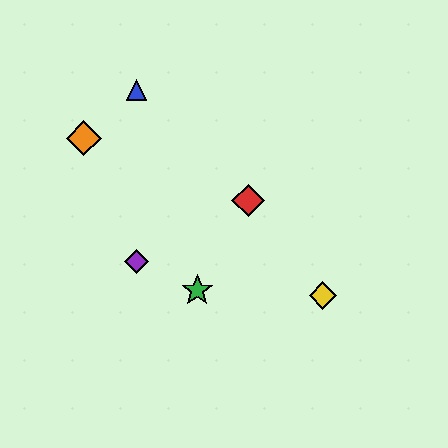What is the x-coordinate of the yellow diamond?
The yellow diamond is at x≈323.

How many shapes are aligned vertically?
2 shapes (the blue triangle, the purple diamond) are aligned vertically.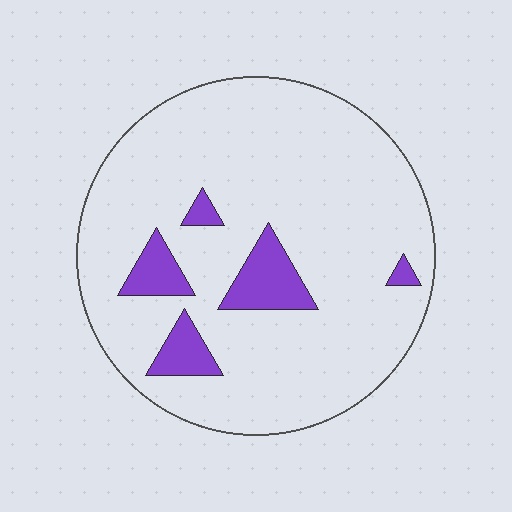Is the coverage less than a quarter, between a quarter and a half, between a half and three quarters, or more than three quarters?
Less than a quarter.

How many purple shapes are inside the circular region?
5.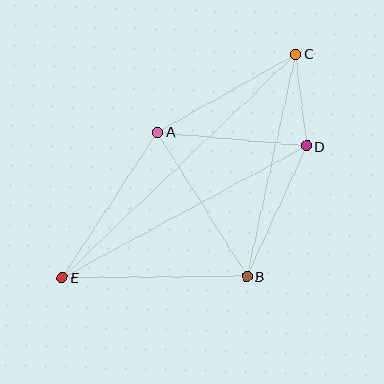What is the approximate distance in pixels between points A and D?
The distance between A and D is approximately 150 pixels.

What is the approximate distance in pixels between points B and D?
The distance between B and D is approximately 143 pixels.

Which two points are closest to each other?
Points C and D are closest to each other.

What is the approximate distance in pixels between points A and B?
The distance between A and B is approximately 169 pixels.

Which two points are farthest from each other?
Points C and E are farthest from each other.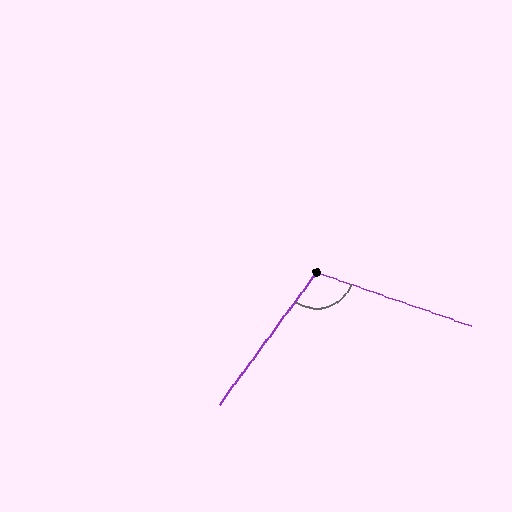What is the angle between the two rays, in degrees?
Approximately 107 degrees.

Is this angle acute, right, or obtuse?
It is obtuse.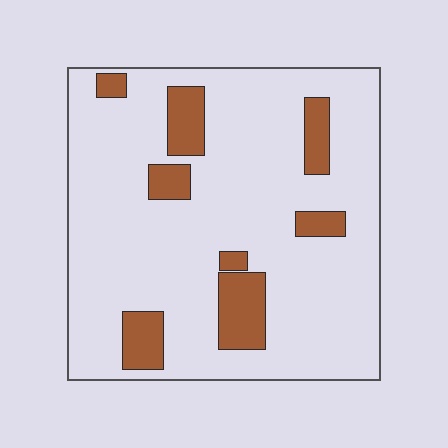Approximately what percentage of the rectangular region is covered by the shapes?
Approximately 15%.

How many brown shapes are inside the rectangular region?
8.